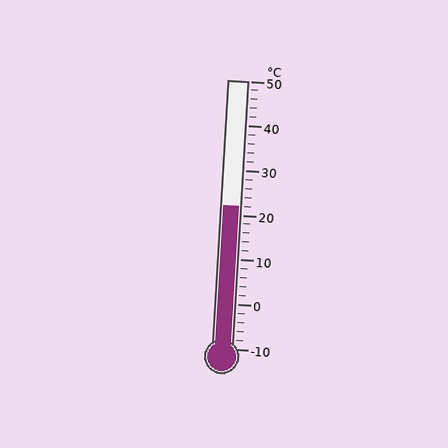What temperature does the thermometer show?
The thermometer shows approximately 22°C.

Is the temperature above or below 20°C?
The temperature is above 20°C.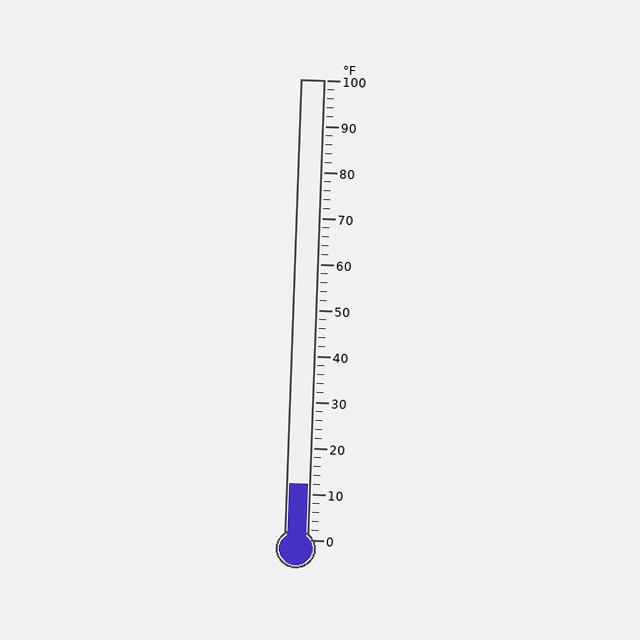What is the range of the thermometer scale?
The thermometer scale ranges from 0°F to 100°F.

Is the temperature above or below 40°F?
The temperature is below 40°F.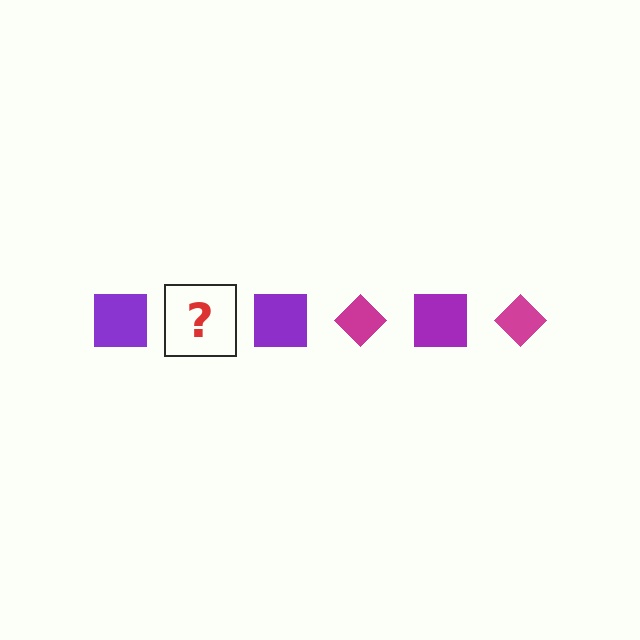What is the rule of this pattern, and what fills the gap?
The rule is that the pattern alternates between purple square and magenta diamond. The gap should be filled with a magenta diamond.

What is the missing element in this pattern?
The missing element is a magenta diamond.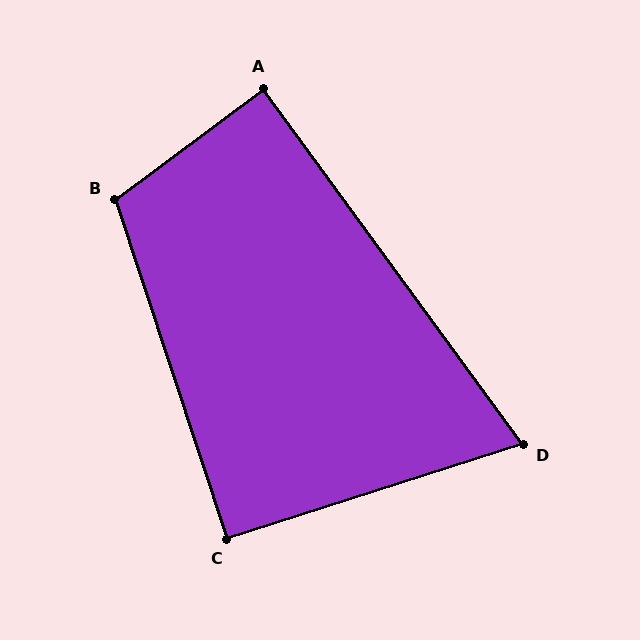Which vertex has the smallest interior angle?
D, at approximately 72 degrees.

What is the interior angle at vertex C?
Approximately 91 degrees (approximately right).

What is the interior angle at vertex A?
Approximately 89 degrees (approximately right).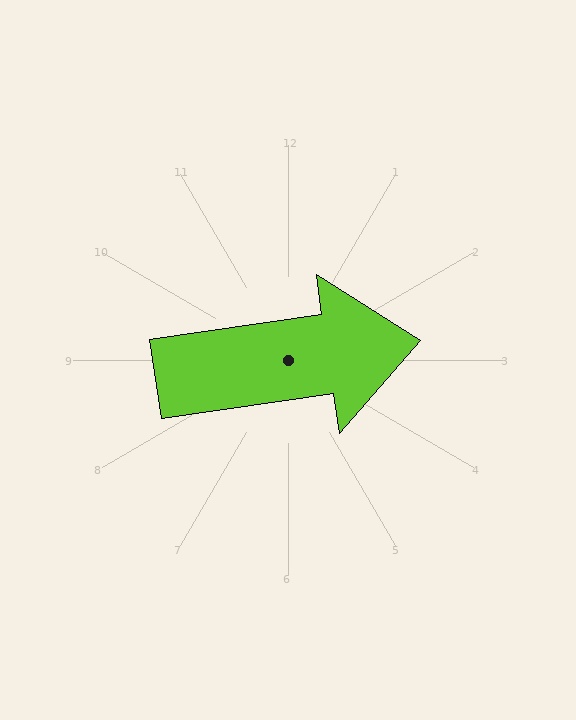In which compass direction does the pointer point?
East.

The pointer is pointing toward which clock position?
Roughly 3 o'clock.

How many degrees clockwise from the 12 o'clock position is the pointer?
Approximately 82 degrees.